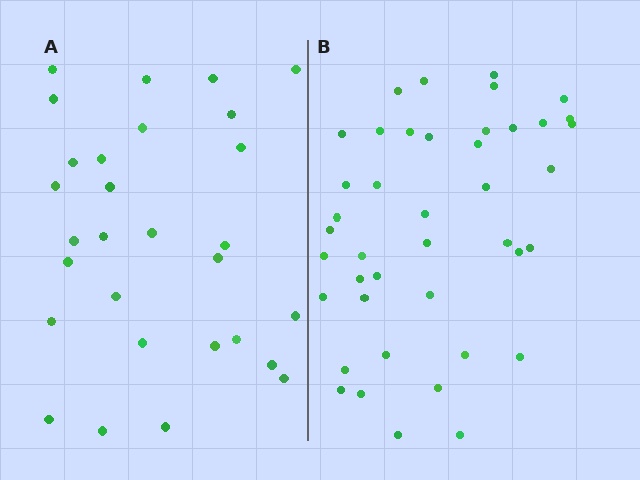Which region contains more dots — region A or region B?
Region B (the right region) has more dots.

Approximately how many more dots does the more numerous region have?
Region B has approximately 15 more dots than region A.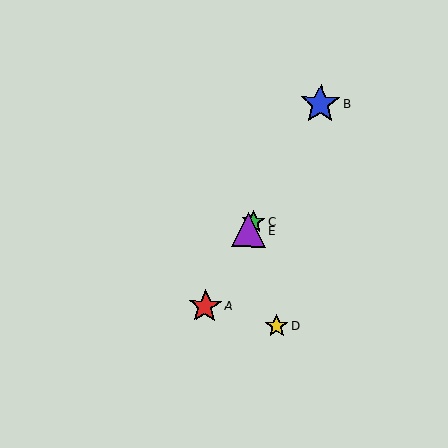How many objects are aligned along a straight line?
4 objects (A, B, C, E) are aligned along a straight line.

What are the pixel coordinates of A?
Object A is at (205, 306).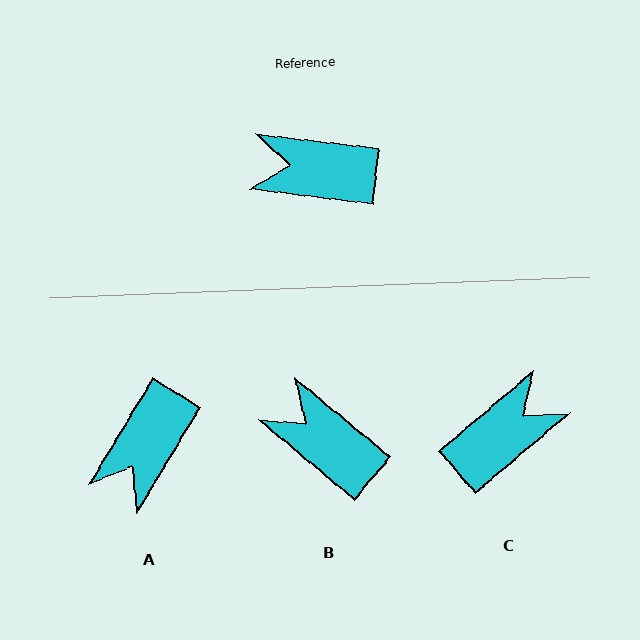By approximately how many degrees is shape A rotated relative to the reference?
Approximately 65 degrees counter-clockwise.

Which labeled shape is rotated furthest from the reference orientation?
C, about 133 degrees away.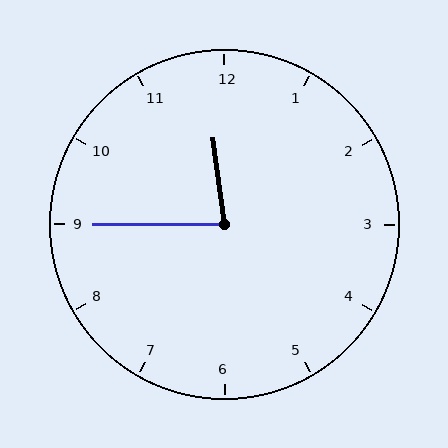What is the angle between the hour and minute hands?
Approximately 82 degrees.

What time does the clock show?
11:45.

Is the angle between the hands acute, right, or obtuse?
It is acute.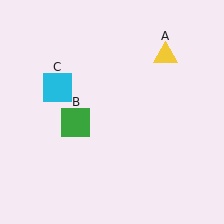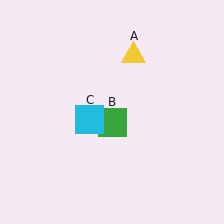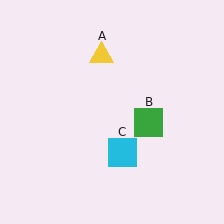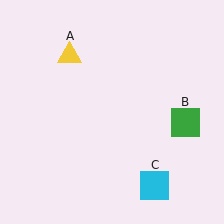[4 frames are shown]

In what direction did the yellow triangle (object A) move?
The yellow triangle (object A) moved left.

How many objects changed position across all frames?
3 objects changed position: yellow triangle (object A), green square (object B), cyan square (object C).